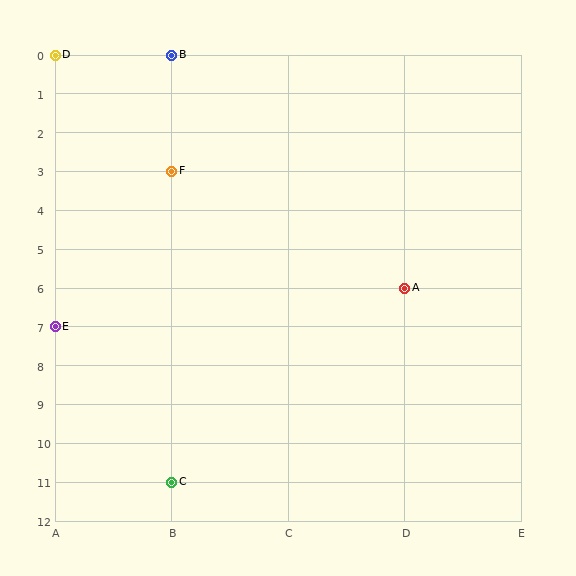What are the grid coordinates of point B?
Point B is at grid coordinates (B, 0).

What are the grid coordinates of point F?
Point F is at grid coordinates (B, 3).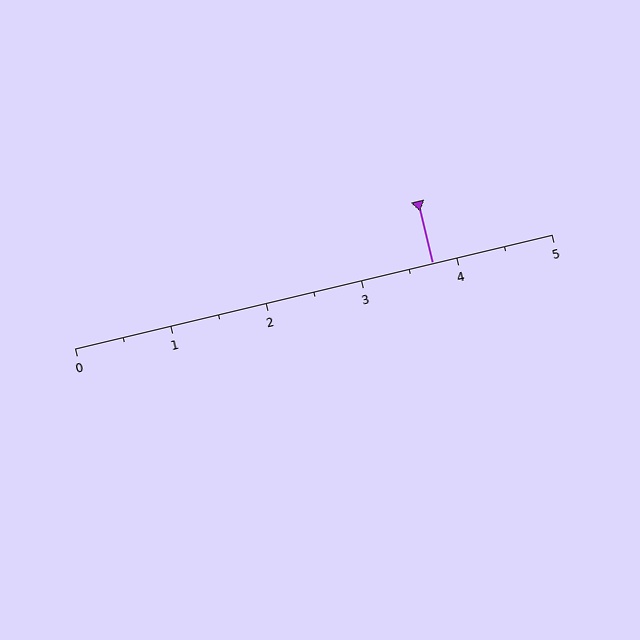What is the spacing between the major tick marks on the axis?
The major ticks are spaced 1 apart.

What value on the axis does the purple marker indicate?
The marker indicates approximately 3.8.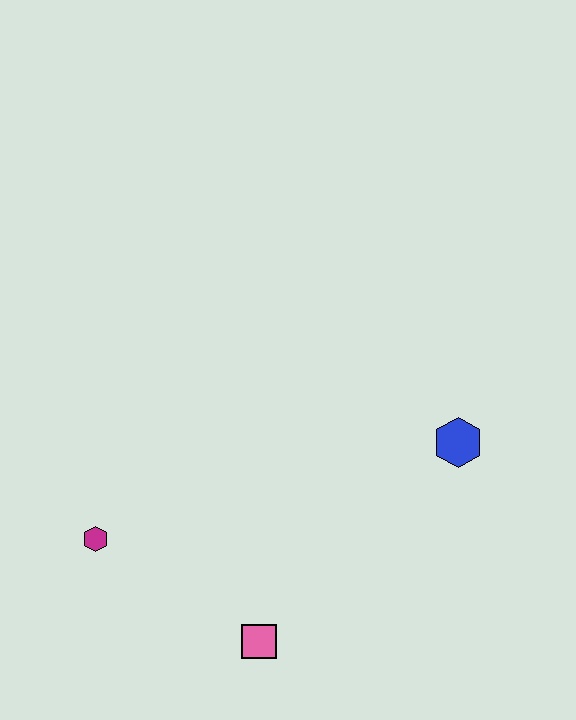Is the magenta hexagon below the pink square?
No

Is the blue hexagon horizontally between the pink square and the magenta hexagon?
No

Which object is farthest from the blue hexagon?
The magenta hexagon is farthest from the blue hexagon.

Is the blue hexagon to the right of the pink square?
Yes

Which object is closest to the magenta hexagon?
The pink square is closest to the magenta hexagon.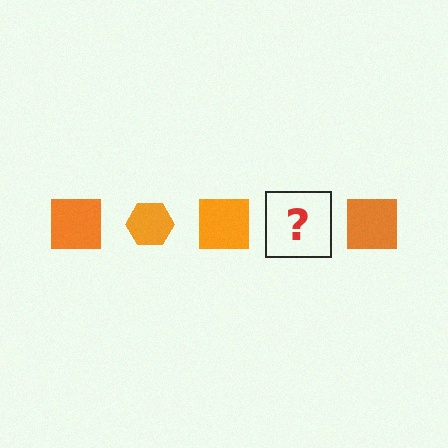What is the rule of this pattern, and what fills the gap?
The rule is that the pattern cycles through square, hexagon shapes in orange. The gap should be filled with an orange hexagon.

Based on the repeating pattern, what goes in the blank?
The blank should be an orange hexagon.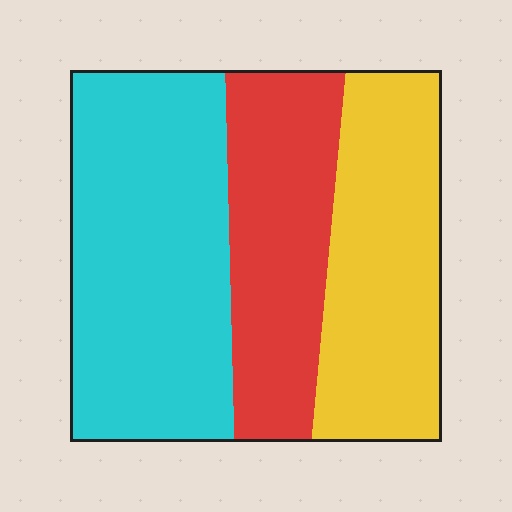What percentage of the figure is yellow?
Yellow covers 30% of the figure.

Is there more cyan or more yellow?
Cyan.